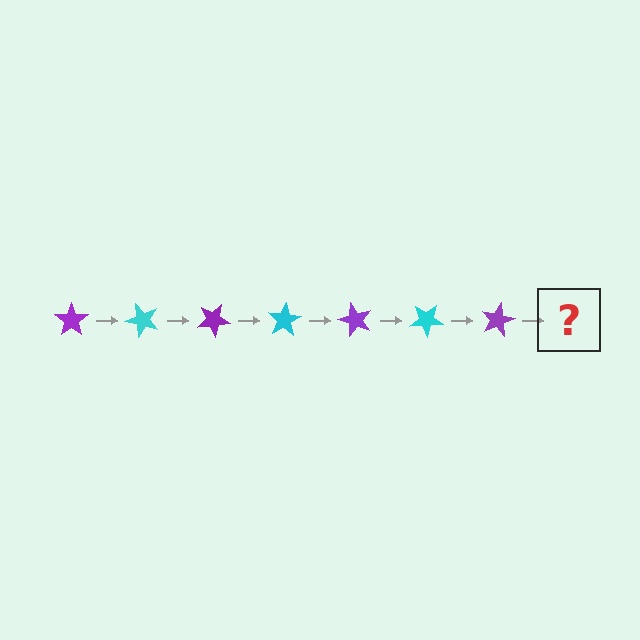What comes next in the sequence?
The next element should be a cyan star, rotated 350 degrees from the start.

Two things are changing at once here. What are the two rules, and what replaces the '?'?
The two rules are that it rotates 50 degrees each step and the color cycles through purple and cyan. The '?' should be a cyan star, rotated 350 degrees from the start.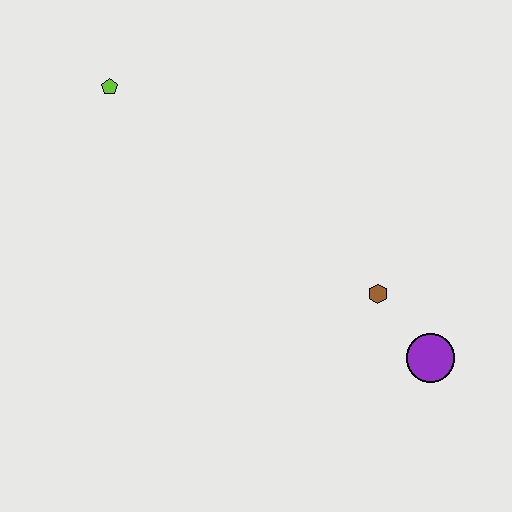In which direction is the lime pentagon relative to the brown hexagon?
The lime pentagon is to the left of the brown hexagon.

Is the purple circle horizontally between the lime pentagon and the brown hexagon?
No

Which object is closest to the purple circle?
The brown hexagon is closest to the purple circle.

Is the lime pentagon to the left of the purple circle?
Yes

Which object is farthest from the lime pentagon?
The purple circle is farthest from the lime pentagon.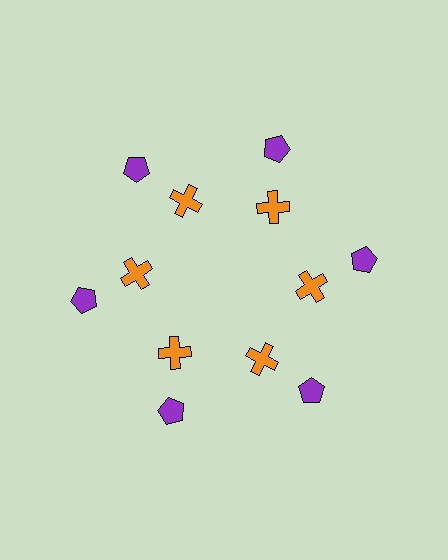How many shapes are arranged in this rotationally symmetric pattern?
There are 12 shapes, arranged in 6 groups of 2.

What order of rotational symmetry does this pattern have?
This pattern has 6-fold rotational symmetry.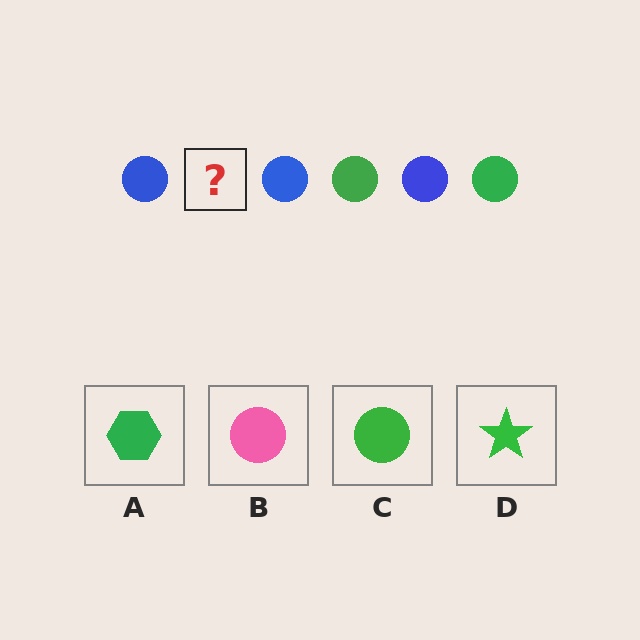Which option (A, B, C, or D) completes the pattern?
C.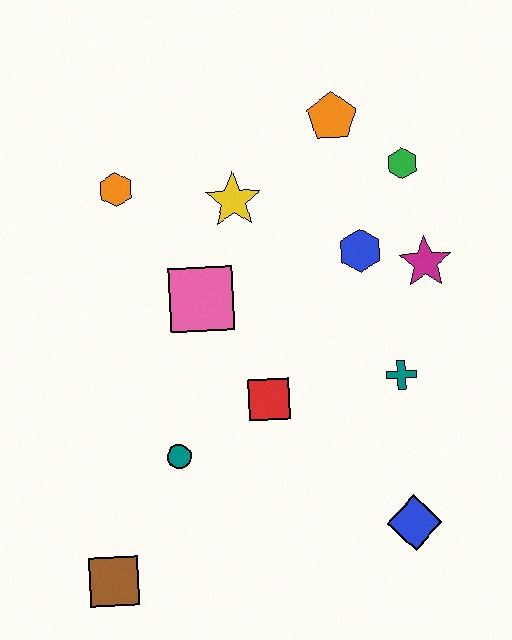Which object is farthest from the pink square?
The blue diamond is farthest from the pink square.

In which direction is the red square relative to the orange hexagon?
The red square is below the orange hexagon.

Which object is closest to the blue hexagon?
The magenta star is closest to the blue hexagon.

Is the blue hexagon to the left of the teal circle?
No